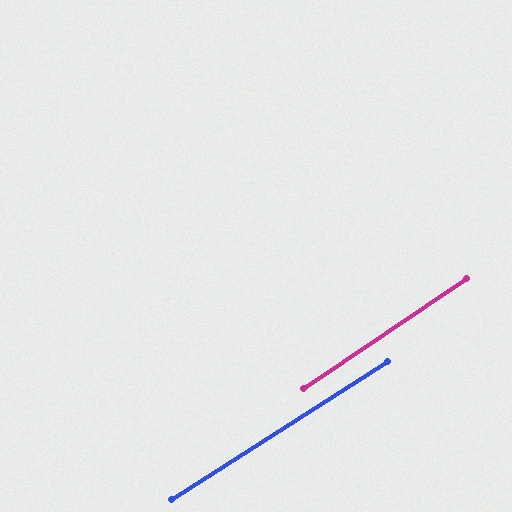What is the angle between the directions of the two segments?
Approximately 1 degree.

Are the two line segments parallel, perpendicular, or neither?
Parallel — their directions differ by only 1.4°.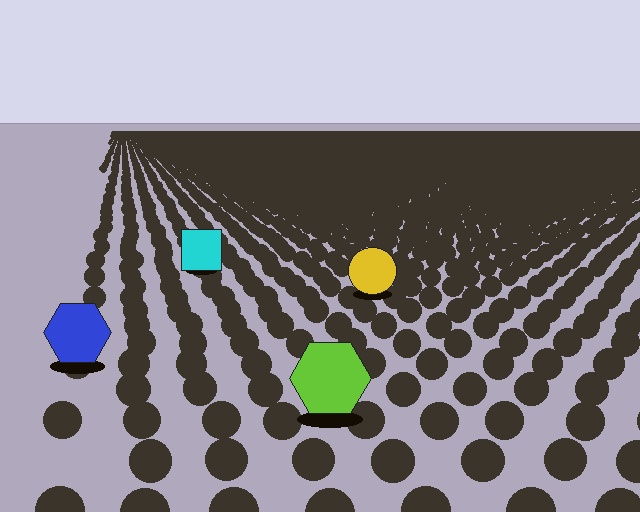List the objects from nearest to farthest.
From nearest to farthest: the lime hexagon, the blue hexagon, the yellow circle, the cyan square.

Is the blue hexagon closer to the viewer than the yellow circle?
Yes. The blue hexagon is closer — you can tell from the texture gradient: the ground texture is coarser near it.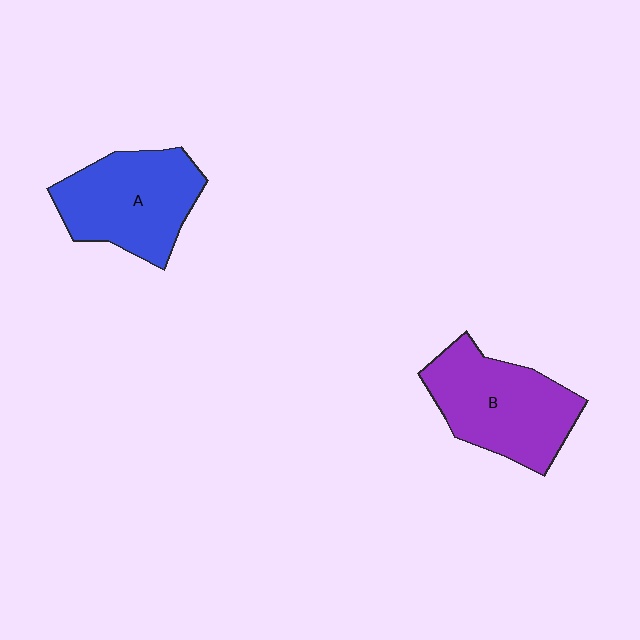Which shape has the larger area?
Shape B (purple).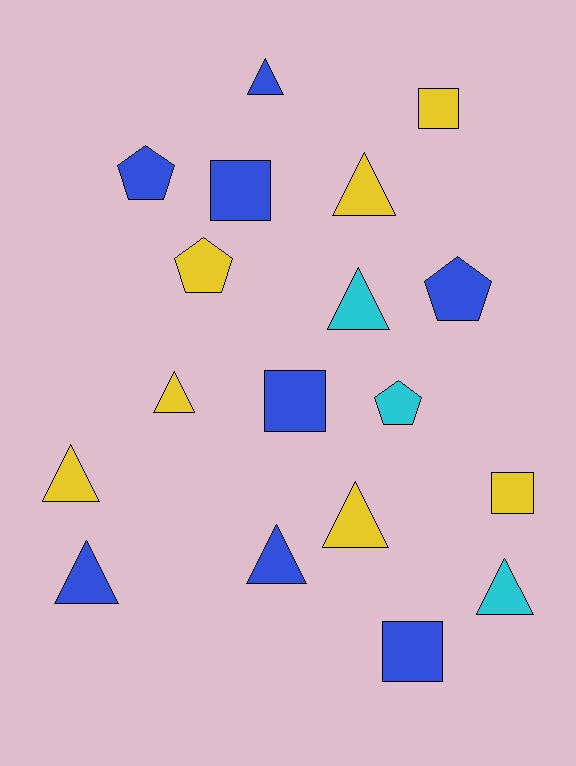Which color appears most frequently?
Blue, with 8 objects.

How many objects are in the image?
There are 18 objects.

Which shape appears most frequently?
Triangle, with 9 objects.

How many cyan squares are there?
There are no cyan squares.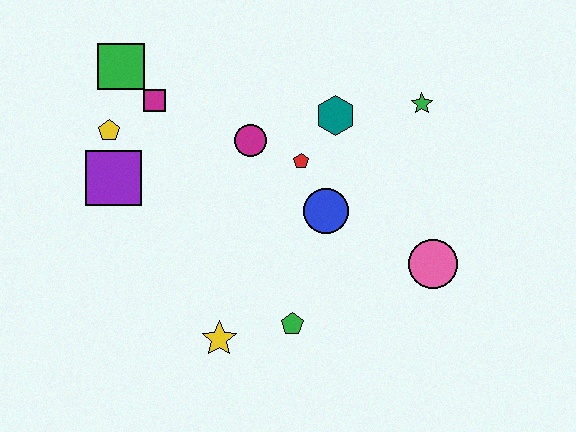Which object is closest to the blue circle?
The red pentagon is closest to the blue circle.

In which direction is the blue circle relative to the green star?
The blue circle is below the green star.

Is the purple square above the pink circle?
Yes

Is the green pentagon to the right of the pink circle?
No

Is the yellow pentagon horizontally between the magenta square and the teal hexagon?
No